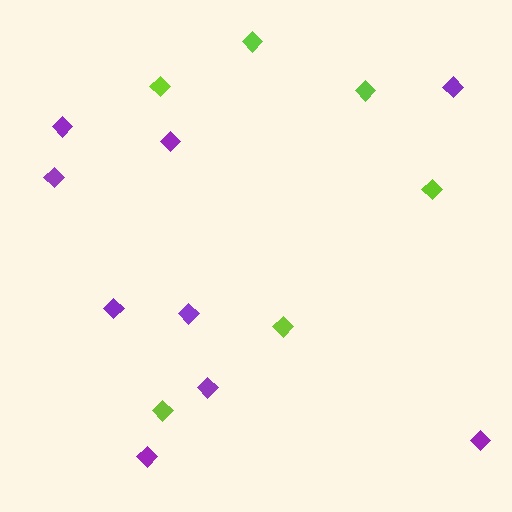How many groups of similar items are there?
There are 2 groups: one group of lime diamonds (6) and one group of purple diamonds (9).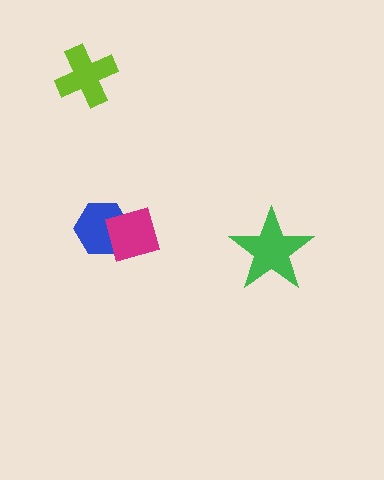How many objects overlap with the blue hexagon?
1 object overlaps with the blue hexagon.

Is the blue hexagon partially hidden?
Yes, it is partially covered by another shape.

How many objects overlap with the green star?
0 objects overlap with the green star.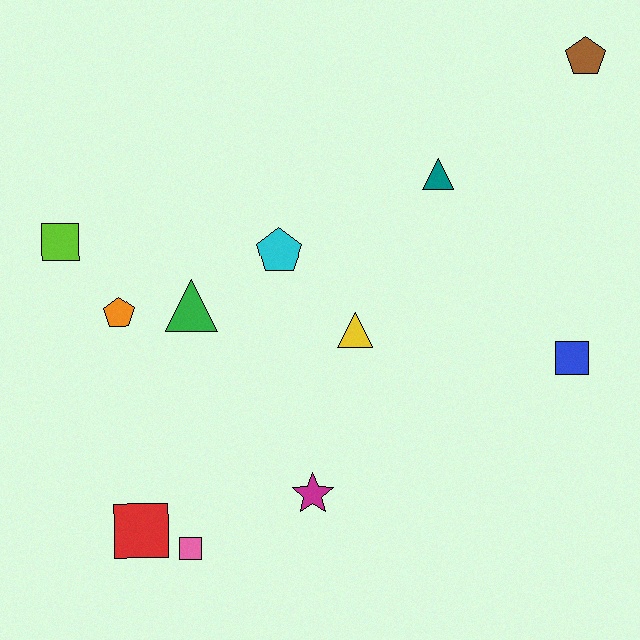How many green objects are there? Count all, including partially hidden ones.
There is 1 green object.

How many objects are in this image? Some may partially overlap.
There are 11 objects.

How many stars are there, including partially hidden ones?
There is 1 star.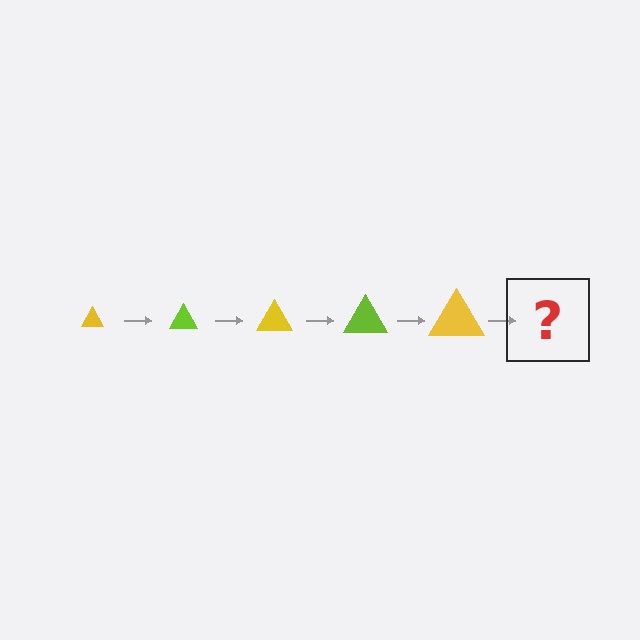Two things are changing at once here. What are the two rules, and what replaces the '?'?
The two rules are that the triangle grows larger each step and the color cycles through yellow and lime. The '?' should be a lime triangle, larger than the previous one.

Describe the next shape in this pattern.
It should be a lime triangle, larger than the previous one.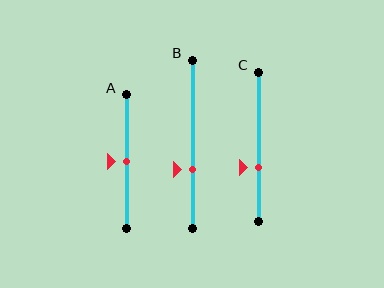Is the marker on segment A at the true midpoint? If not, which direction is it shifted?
Yes, the marker on segment A is at the true midpoint.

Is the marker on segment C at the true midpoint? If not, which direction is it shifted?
No, the marker on segment C is shifted downward by about 14% of the segment length.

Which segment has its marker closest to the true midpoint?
Segment A has its marker closest to the true midpoint.